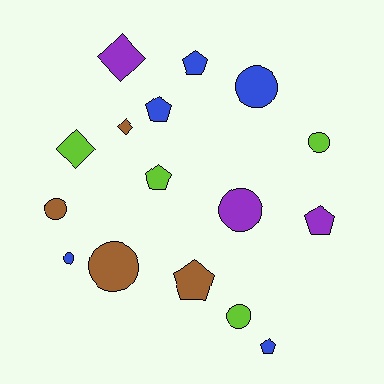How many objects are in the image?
There are 16 objects.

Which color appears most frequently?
Blue, with 5 objects.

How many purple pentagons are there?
There is 1 purple pentagon.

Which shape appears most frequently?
Circle, with 7 objects.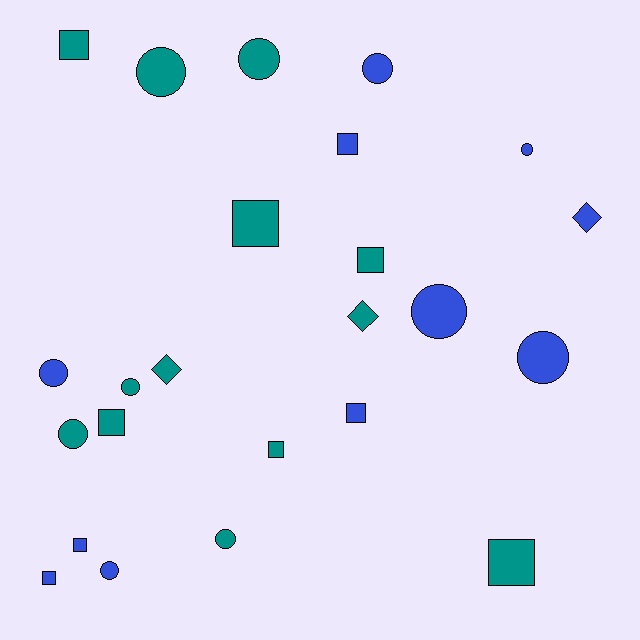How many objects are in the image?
There are 24 objects.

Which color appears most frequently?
Teal, with 13 objects.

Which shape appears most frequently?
Circle, with 11 objects.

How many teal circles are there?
There are 5 teal circles.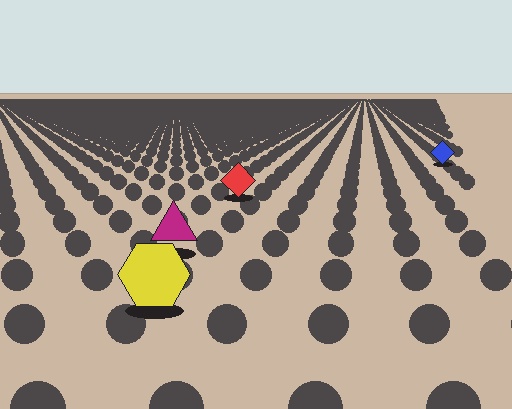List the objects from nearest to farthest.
From nearest to farthest: the yellow hexagon, the magenta triangle, the red diamond, the blue diamond.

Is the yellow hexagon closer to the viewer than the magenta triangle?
Yes. The yellow hexagon is closer — you can tell from the texture gradient: the ground texture is coarser near it.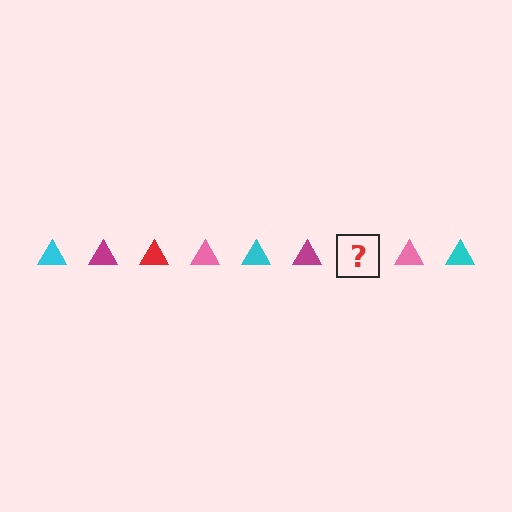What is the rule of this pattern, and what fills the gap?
The rule is that the pattern cycles through cyan, magenta, red, pink triangles. The gap should be filled with a red triangle.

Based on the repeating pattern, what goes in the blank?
The blank should be a red triangle.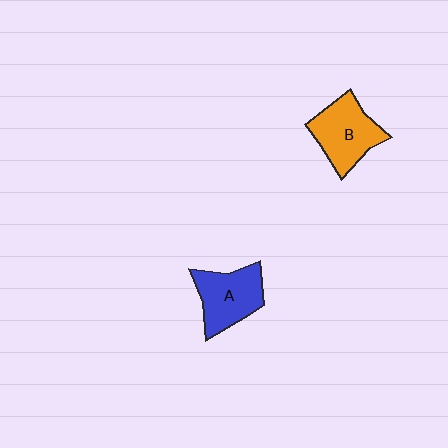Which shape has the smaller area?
Shape A (blue).